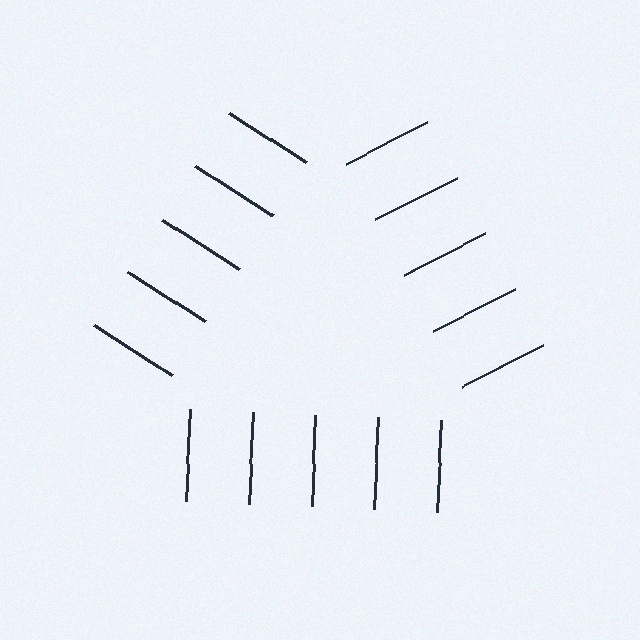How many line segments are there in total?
15 — 5 along each of the 3 edges.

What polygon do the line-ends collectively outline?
An illusory triangle — the line segments terminate on its edges but no continuous stroke is drawn.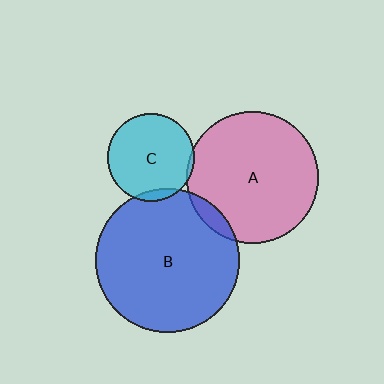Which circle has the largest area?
Circle B (blue).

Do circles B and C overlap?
Yes.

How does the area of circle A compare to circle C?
Approximately 2.3 times.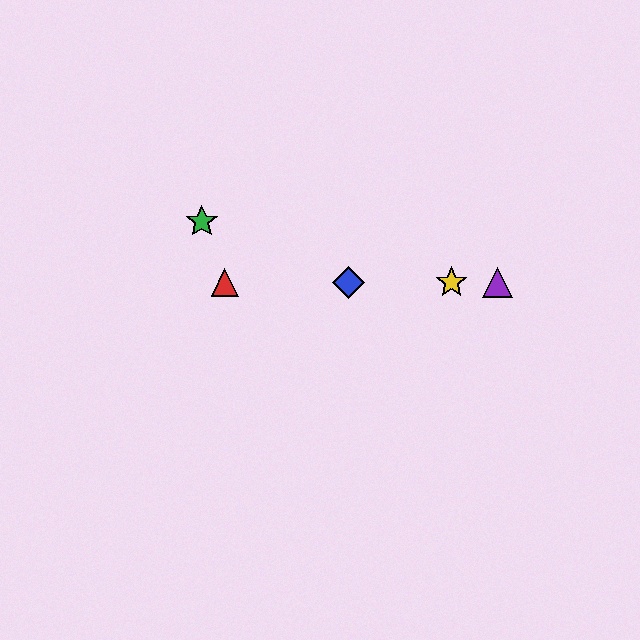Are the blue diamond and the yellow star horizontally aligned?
Yes, both are at y≈283.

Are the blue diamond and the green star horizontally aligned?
No, the blue diamond is at y≈283 and the green star is at y≈222.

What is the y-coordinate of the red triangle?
The red triangle is at y≈283.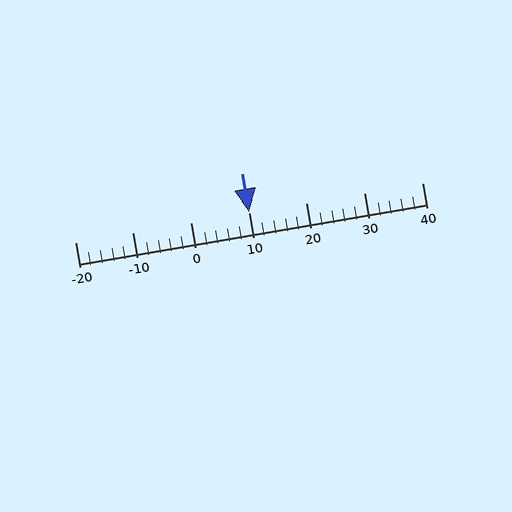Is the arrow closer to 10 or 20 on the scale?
The arrow is closer to 10.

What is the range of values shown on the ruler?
The ruler shows values from -20 to 40.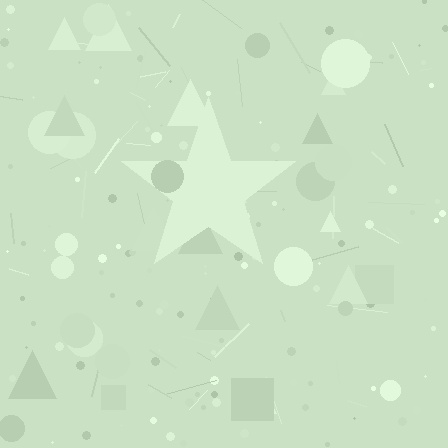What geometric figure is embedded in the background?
A star is embedded in the background.